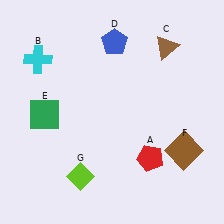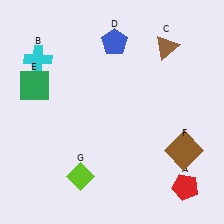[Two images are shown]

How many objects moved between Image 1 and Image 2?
2 objects moved between the two images.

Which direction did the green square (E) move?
The green square (E) moved up.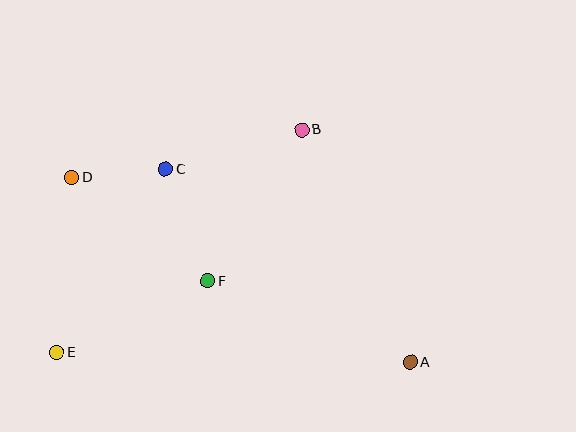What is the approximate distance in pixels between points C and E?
The distance between C and E is approximately 213 pixels.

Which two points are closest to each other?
Points C and D are closest to each other.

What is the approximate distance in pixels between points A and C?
The distance between A and C is approximately 312 pixels.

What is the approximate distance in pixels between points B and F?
The distance between B and F is approximately 178 pixels.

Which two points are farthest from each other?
Points A and D are farthest from each other.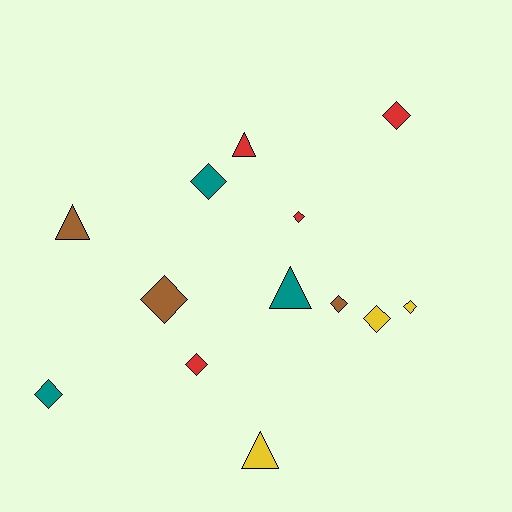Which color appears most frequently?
Red, with 4 objects.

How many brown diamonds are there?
There are 2 brown diamonds.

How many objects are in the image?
There are 13 objects.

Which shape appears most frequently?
Diamond, with 9 objects.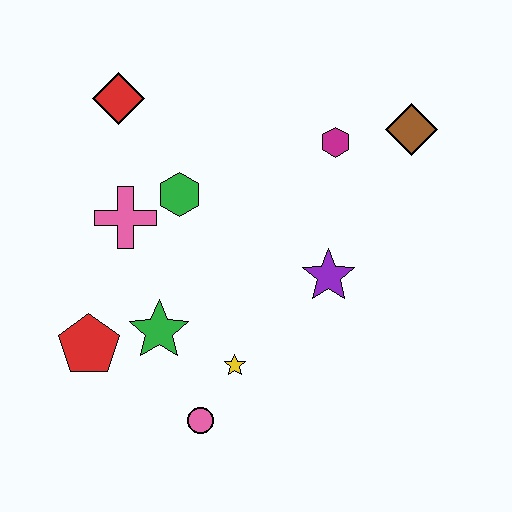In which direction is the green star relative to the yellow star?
The green star is to the left of the yellow star.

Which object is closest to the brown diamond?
The magenta hexagon is closest to the brown diamond.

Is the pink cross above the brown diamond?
No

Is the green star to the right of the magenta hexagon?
No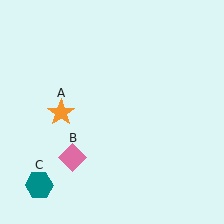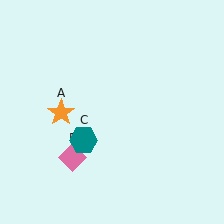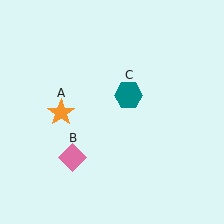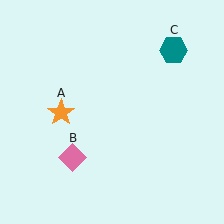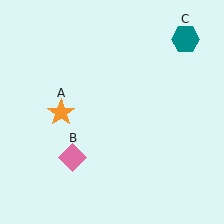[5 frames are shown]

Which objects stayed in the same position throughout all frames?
Orange star (object A) and pink diamond (object B) remained stationary.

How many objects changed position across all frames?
1 object changed position: teal hexagon (object C).